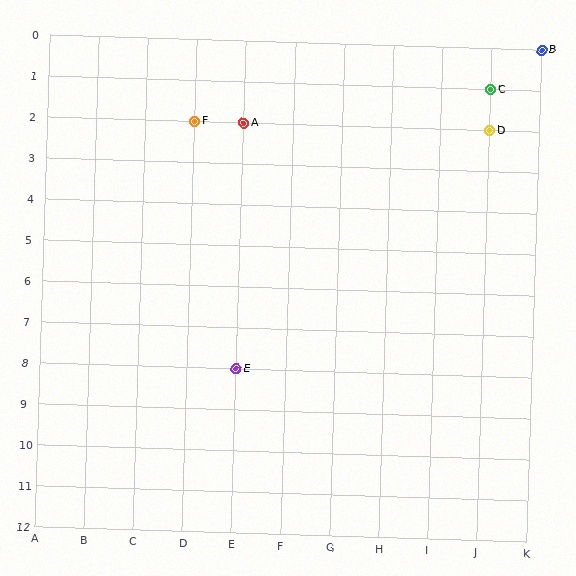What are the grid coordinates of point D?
Point D is at grid coordinates (J, 2).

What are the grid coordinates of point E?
Point E is at grid coordinates (E, 8).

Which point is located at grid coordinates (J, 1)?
Point C is at (J, 1).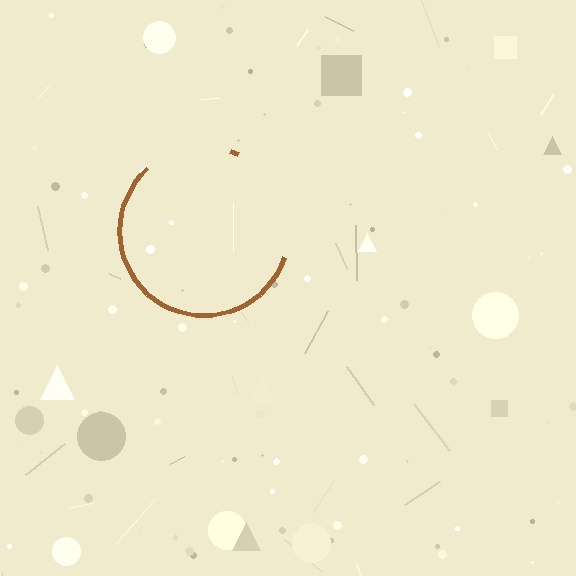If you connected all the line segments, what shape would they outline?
They would outline a circle.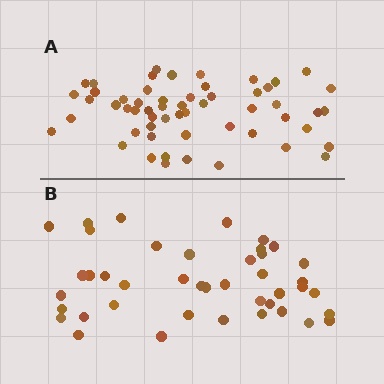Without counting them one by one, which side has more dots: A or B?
Region A (the top region) has more dots.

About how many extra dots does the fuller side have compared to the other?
Region A has approximately 15 more dots than region B.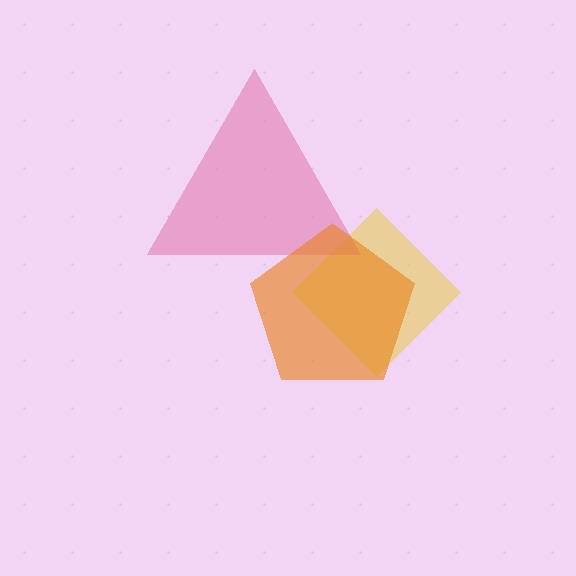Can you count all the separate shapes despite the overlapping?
Yes, there are 3 separate shapes.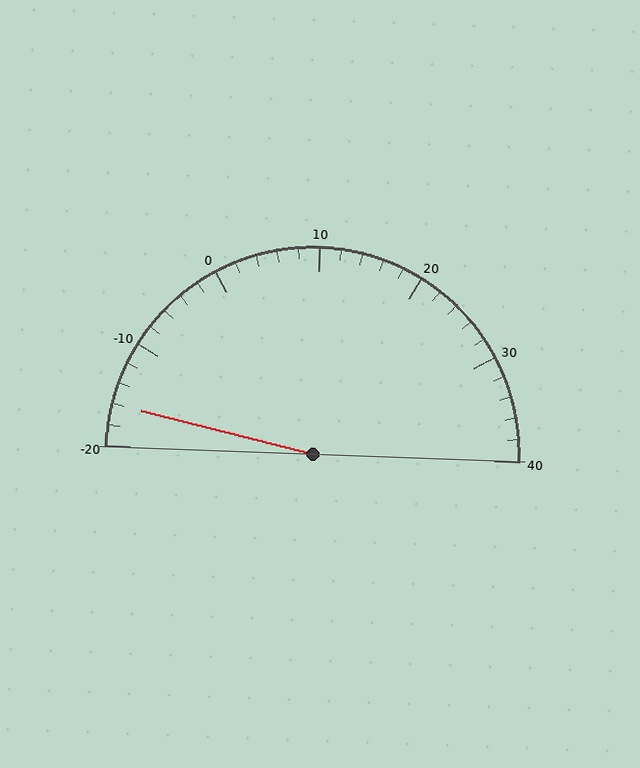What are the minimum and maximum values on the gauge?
The gauge ranges from -20 to 40.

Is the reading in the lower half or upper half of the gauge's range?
The reading is in the lower half of the range (-20 to 40).